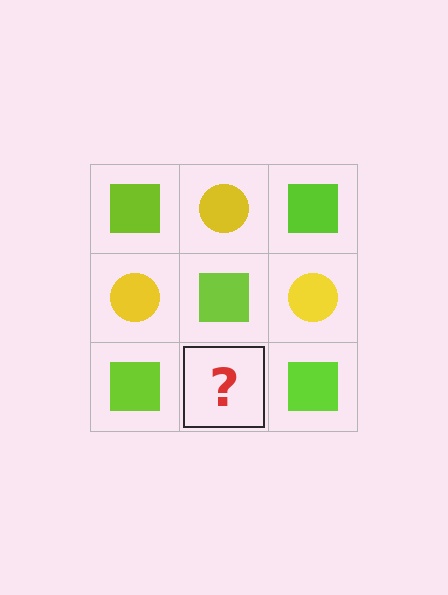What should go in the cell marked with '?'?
The missing cell should contain a yellow circle.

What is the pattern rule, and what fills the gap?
The rule is that it alternates lime square and yellow circle in a checkerboard pattern. The gap should be filled with a yellow circle.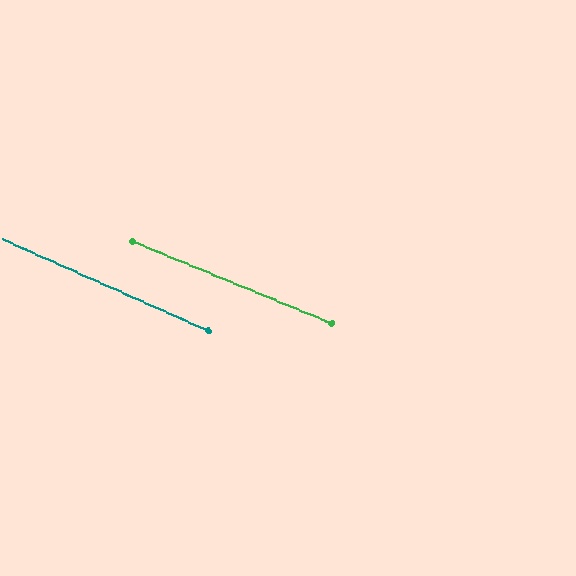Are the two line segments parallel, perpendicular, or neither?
Parallel — their directions differ by only 1.7°.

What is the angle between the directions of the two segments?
Approximately 2 degrees.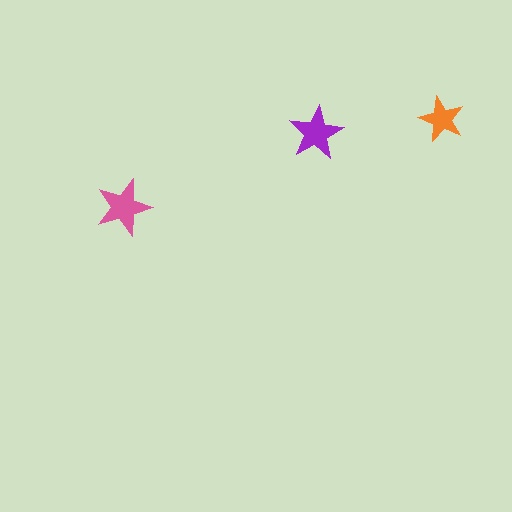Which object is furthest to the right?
The orange star is rightmost.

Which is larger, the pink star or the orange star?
The pink one.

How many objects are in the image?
There are 3 objects in the image.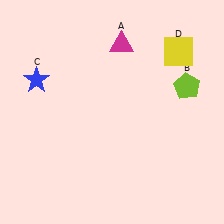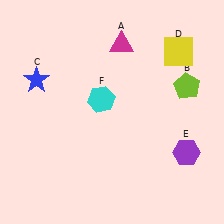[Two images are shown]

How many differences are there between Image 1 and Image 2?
There are 2 differences between the two images.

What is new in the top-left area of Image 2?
A cyan hexagon (F) was added in the top-left area of Image 2.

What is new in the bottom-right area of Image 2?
A purple hexagon (E) was added in the bottom-right area of Image 2.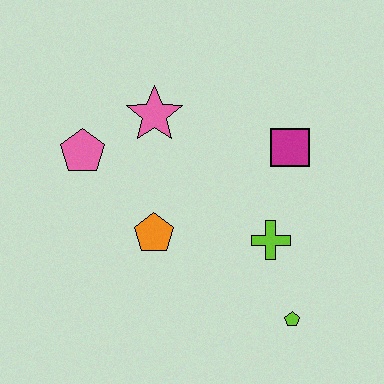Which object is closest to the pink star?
The pink pentagon is closest to the pink star.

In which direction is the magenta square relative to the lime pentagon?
The magenta square is above the lime pentagon.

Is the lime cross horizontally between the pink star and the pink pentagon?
No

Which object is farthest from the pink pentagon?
The lime pentagon is farthest from the pink pentagon.